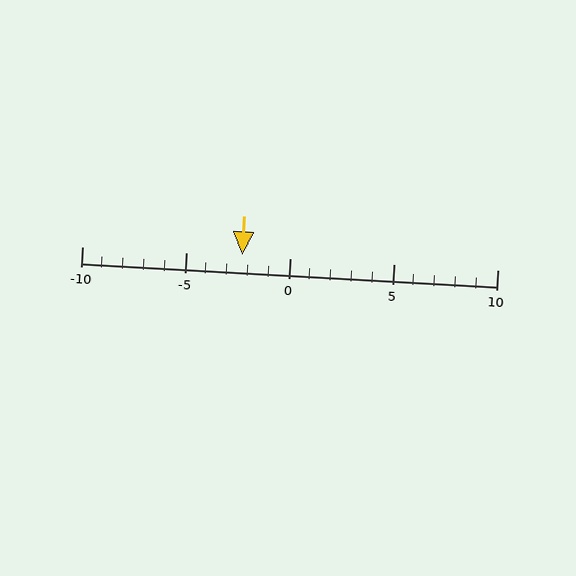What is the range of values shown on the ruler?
The ruler shows values from -10 to 10.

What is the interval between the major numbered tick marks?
The major tick marks are spaced 5 units apart.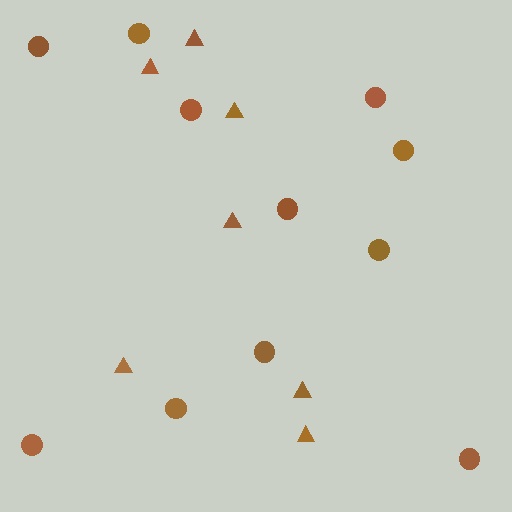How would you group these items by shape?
There are 2 groups: one group of circles (11) and one group of triangles (7).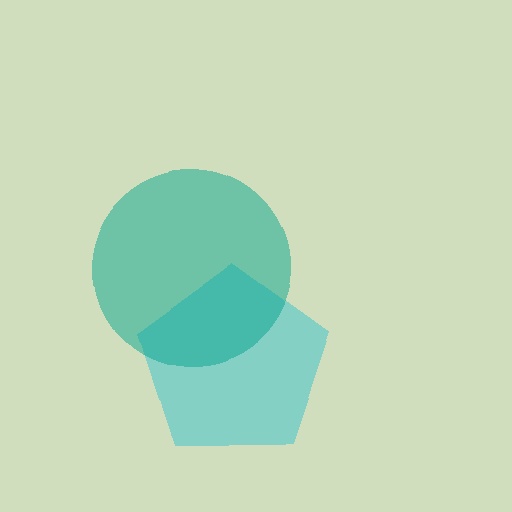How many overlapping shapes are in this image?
There are 2 overlapping shapes in the image.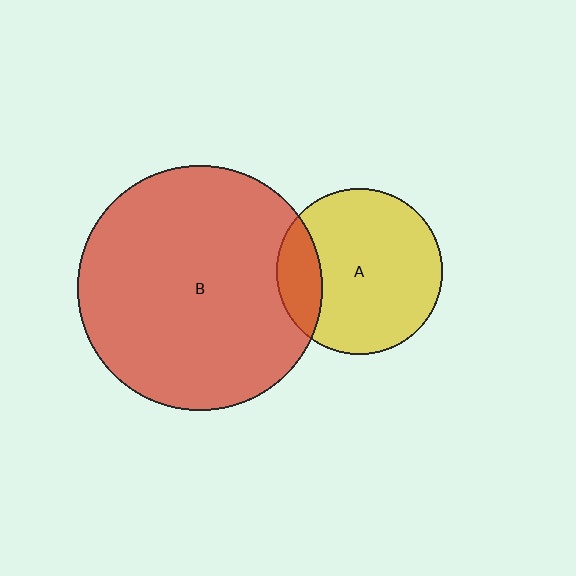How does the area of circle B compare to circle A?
Approximately 2.2 times.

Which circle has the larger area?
Circle B (red).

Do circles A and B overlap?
Yes.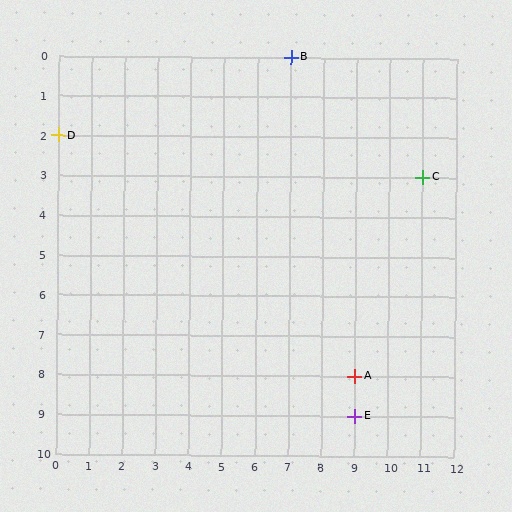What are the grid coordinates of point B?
Point B is at grid coordinates (7, 0).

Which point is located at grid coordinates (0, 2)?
Point D is at (0, 2).